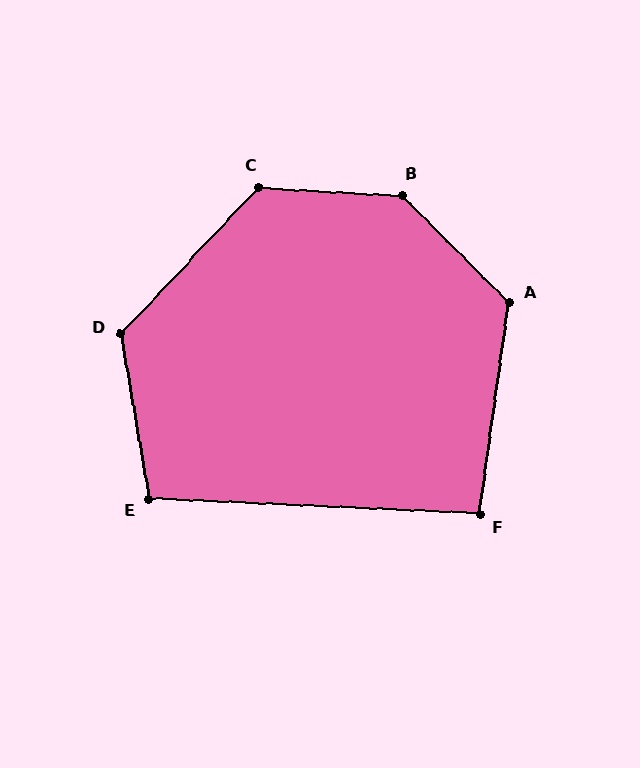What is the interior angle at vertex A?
Approximately 127 degrees (obtuse).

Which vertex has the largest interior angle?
B, at approximately 138 degrees.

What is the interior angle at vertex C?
Approximately 130 degrees (obtuse).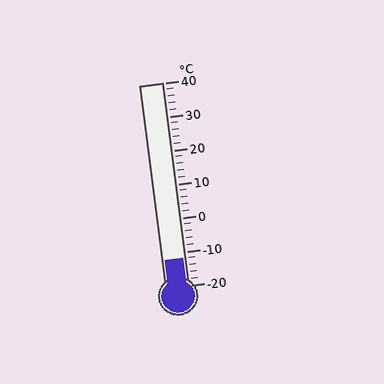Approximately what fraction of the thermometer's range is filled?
The thermometer is filled to approximately 15% of its range.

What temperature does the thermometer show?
The thermometer shows approximately -12°C.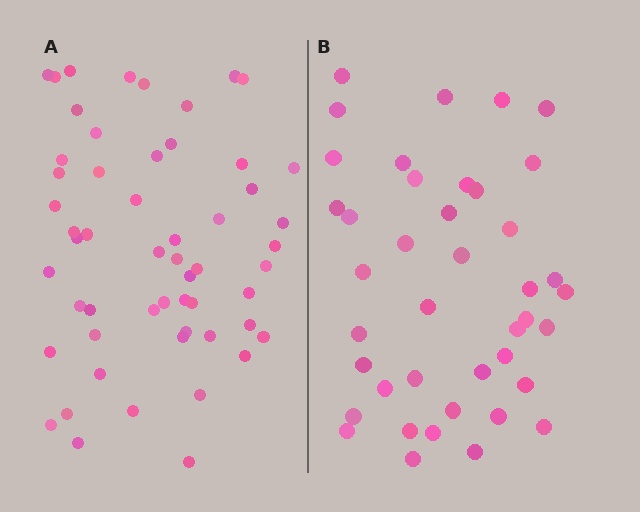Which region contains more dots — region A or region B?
Region A (the left region) has more dots.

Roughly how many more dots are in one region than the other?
Region A has approximately 15 more dots than region B.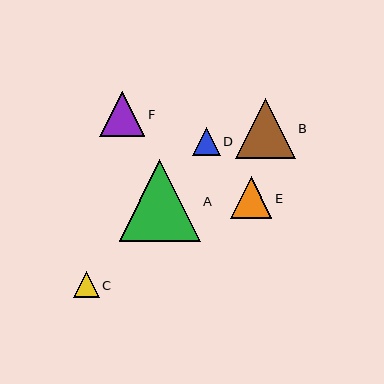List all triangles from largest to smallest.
From largest to smallest: A, B, F, E, D, C.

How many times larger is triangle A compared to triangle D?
Triangle A is approximately 2.9 times the size of triangle D.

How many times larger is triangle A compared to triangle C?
Triangle A is approximately 3.1 times the size of triangle C.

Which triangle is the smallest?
Triangle C is the smallest with a size of approximately 26 pixels.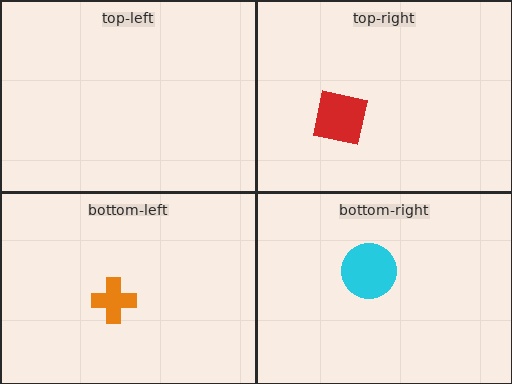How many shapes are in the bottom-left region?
1.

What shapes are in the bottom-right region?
The cyan circle.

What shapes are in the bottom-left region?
The orange cross.